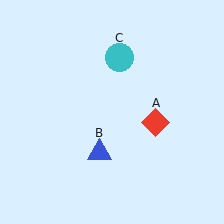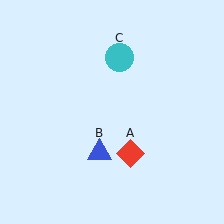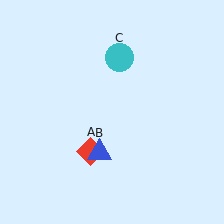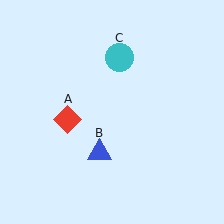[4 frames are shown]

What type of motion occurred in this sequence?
The red diamond (object A) rotated clockwise around the center of the scene.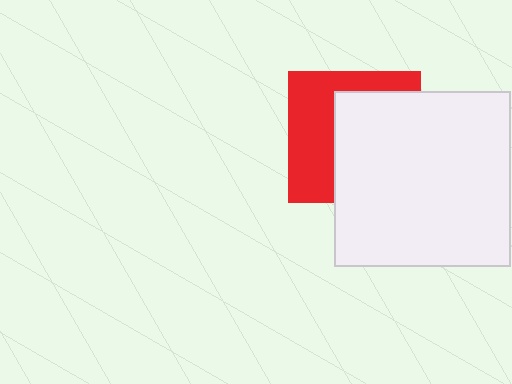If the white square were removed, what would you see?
You would see the complete red square.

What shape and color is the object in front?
The object in front is a white square.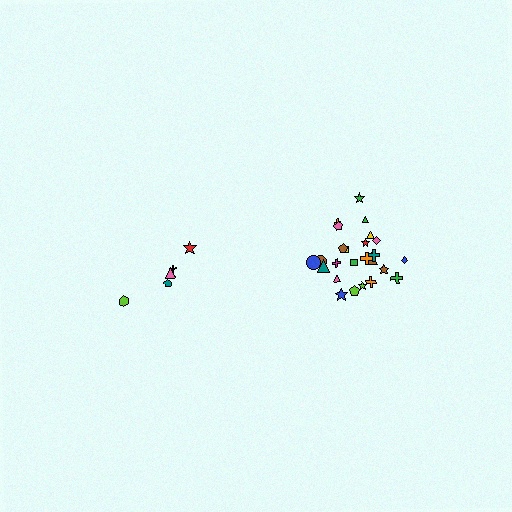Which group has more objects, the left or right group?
The right group.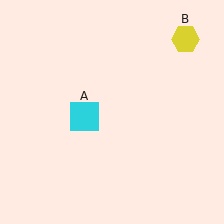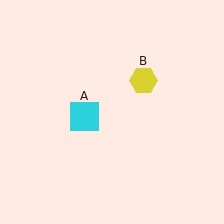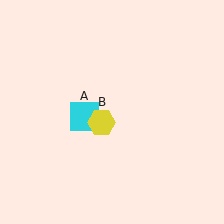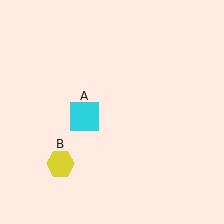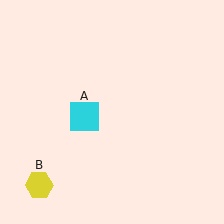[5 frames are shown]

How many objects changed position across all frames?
1 object changed position: yellow hexagon (object B).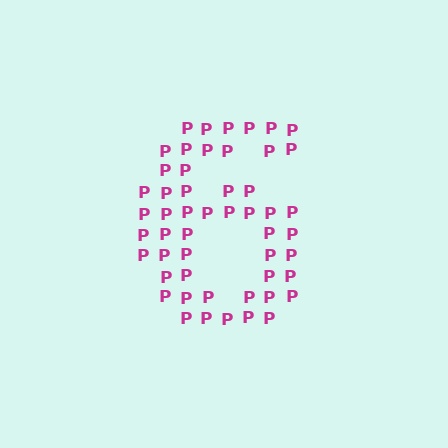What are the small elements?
The small elements are letter P's.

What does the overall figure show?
The overall figure shows the digit 6.